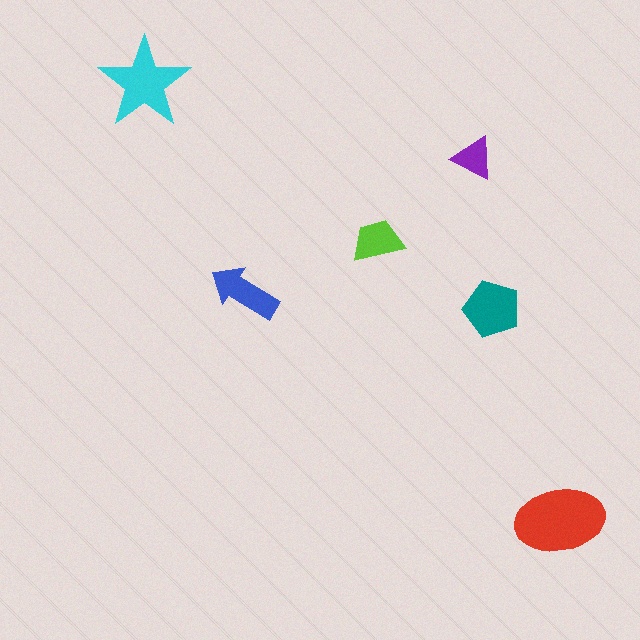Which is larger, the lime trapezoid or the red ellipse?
The red ellipse.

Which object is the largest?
The red ellipse.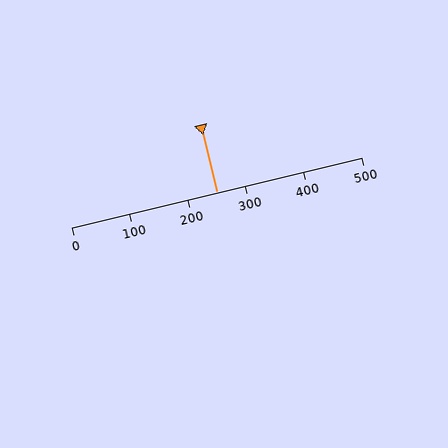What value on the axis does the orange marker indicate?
The marker indicates approximately 250.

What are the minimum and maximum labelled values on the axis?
The axis runs from 0 to 500.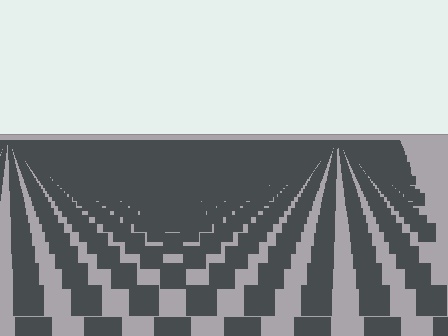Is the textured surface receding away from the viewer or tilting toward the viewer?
The surface is receding away from the viewer. Texture elements get smaller and denser toward the top.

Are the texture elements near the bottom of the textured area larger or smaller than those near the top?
Larger. Near the bottom, elements are closer to the viewer and appear at a bigger on-screen size.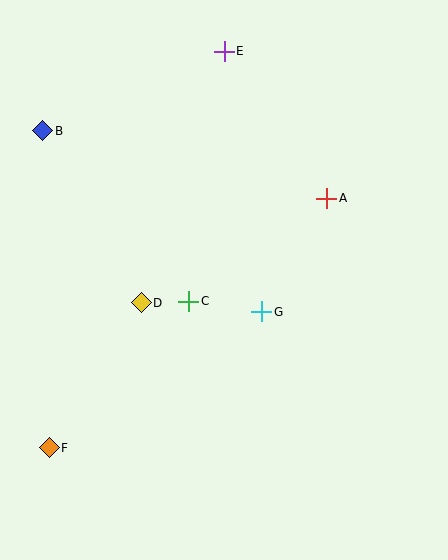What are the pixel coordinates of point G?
Point G is at (262, 312).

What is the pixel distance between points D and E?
The distance between D and E is 265 pixels.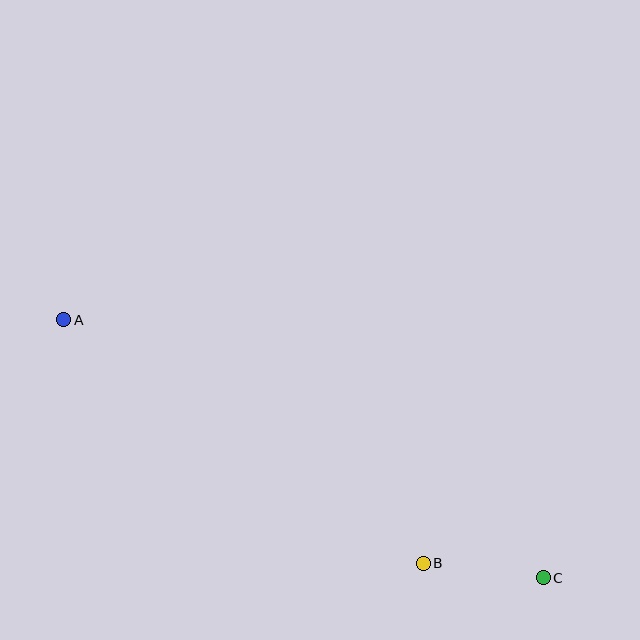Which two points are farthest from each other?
Points A and C are farthest from each other.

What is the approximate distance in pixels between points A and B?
The distance between A and B is approximately 434 pixels.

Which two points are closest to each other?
Points B and C are closest to each other.